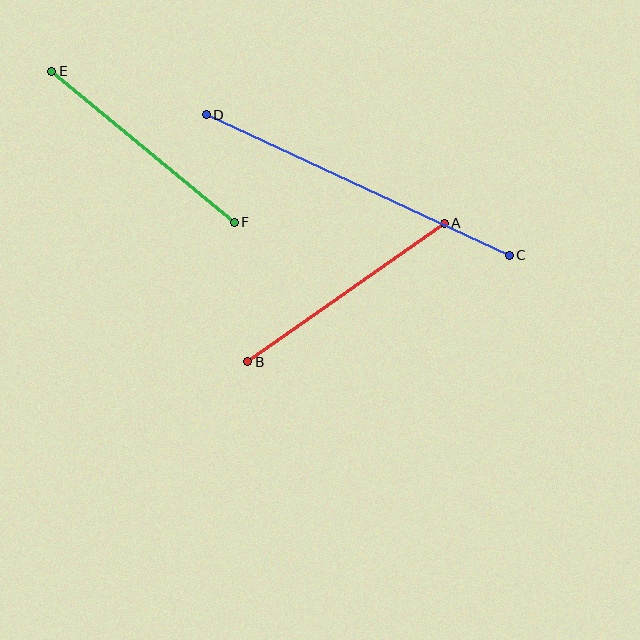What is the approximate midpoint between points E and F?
The midpoint is at approximately (143, 147) pixels.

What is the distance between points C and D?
The distance is approximately 334 pixels.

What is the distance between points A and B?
The distance is approximately 240 pixels.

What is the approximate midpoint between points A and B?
The midpoint is at approximately (346, 293) pixels.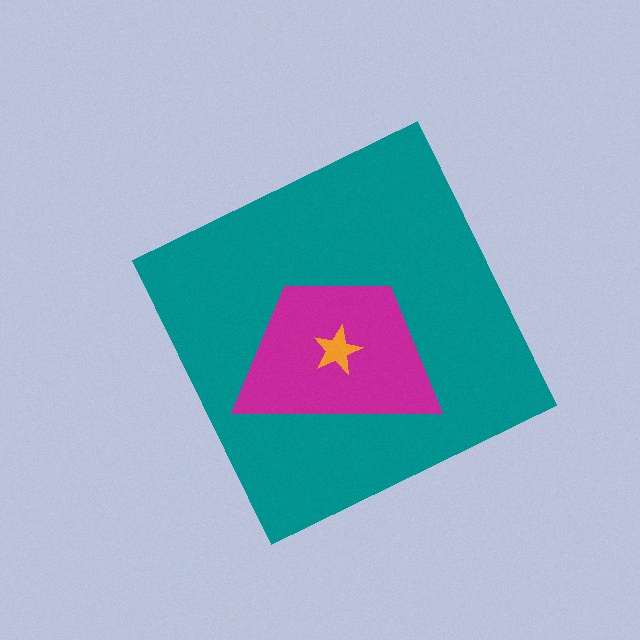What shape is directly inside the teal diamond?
The magenta trapezoid.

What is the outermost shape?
The teal diamond.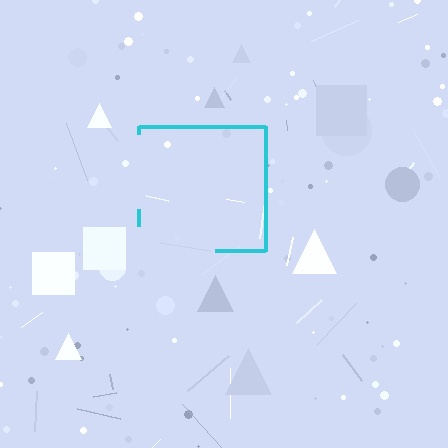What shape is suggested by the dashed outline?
The dashed outline suggests a square.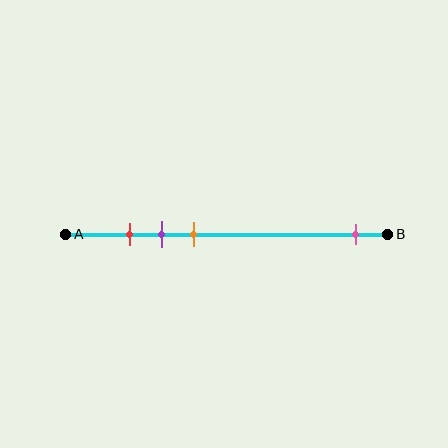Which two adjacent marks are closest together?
The red and purple marks are the closest adjacent pair.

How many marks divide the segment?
There are 4 marks dividing the segment.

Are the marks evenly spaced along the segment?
No, the marks are not evenly spaced.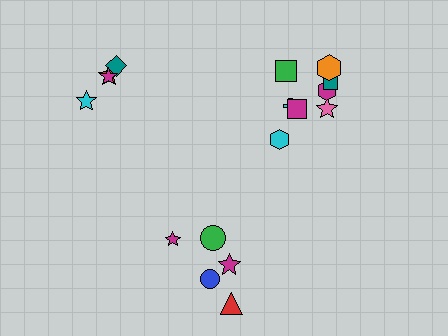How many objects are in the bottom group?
There are 5 objects.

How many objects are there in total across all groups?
There are 17 objects.